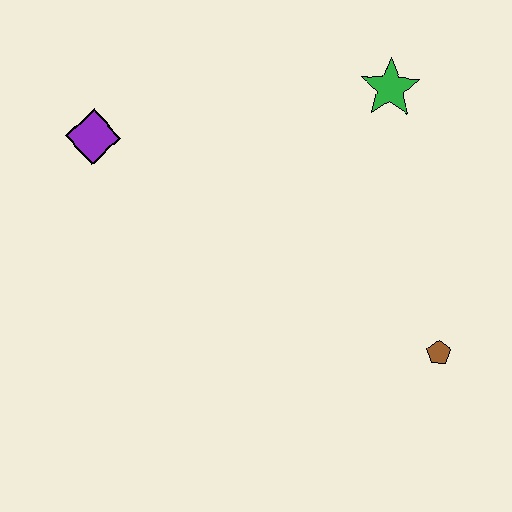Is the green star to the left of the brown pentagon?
Yes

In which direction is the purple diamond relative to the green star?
The purple diamond is to the left of the green star.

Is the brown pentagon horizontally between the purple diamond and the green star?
No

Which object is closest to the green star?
The brown pentagon is closest to the green star.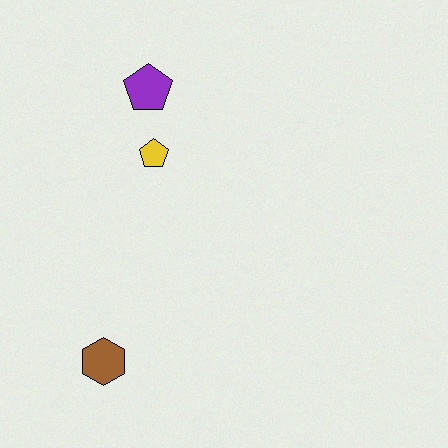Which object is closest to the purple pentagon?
The yellow pentagon is closest to the purple pentagon.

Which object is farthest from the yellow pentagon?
The brown hexagon is farthest from the yellow pentagon.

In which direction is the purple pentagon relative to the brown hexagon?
The purple pentagon is above the brown hexagon.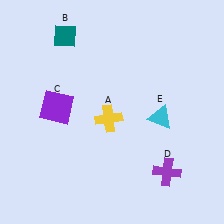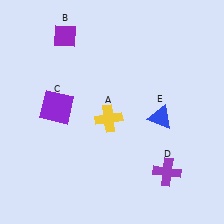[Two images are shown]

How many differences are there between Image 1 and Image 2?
There are 2 differences between the two images.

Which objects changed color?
B changed from teal to purple. E changed from cyan to blue.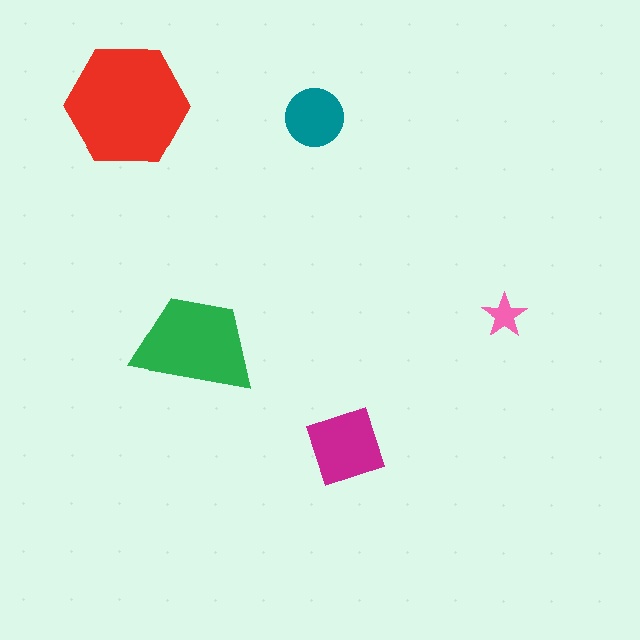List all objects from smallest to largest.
The pink star, the teal circle, the magenta diamond, the green trapezoid, the red hexagon.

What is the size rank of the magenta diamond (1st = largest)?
3rd.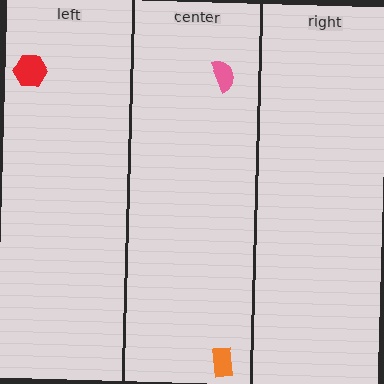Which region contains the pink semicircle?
The center region.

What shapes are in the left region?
The red hexagon.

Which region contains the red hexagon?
The left region.